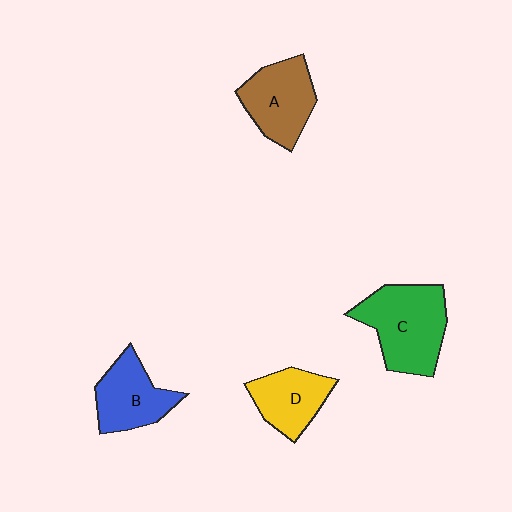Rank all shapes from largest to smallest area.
From largest to smallest: C (green), A (brown), B (blue), D (yellow).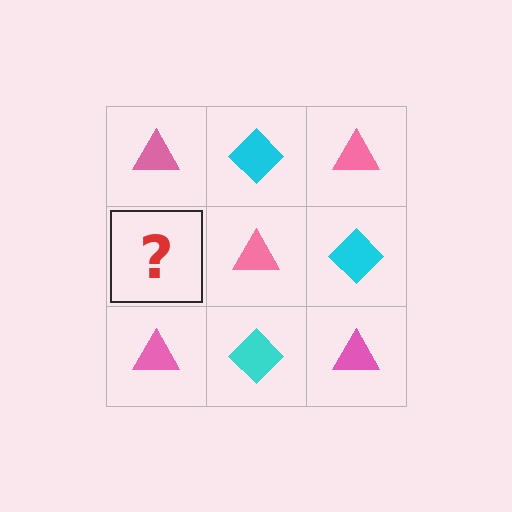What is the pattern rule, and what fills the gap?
The rule is that it alternates pink triangle and cyan diamond in a checkerboard pattern. The gap should be filled with a cyan diamond.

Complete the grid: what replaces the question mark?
The question mark should be replaced with a cyan diamond.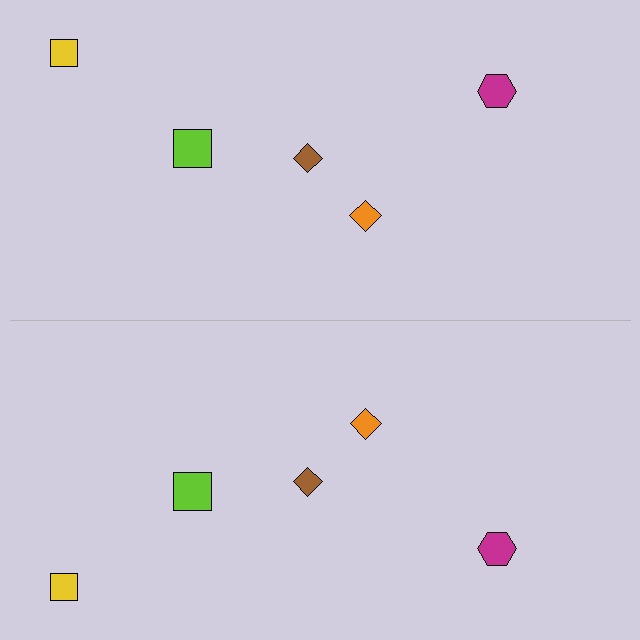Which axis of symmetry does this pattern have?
The pattern has a horizontal axis of symmetry running through the center of the image.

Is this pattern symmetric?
Yes, this pattern has bilateral (reflection) symmetry.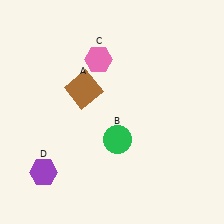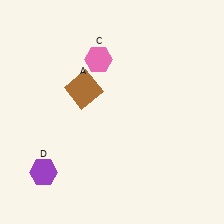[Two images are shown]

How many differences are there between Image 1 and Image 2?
There is 1 difference between the two images.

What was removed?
The green circle (B) was removed in Image 2.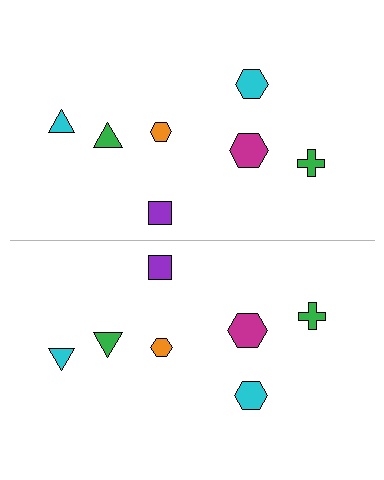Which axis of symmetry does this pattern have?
The pattern has a horizontal axis of symmetry running through the center of the image.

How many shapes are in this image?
There are 14 shapes in this image.